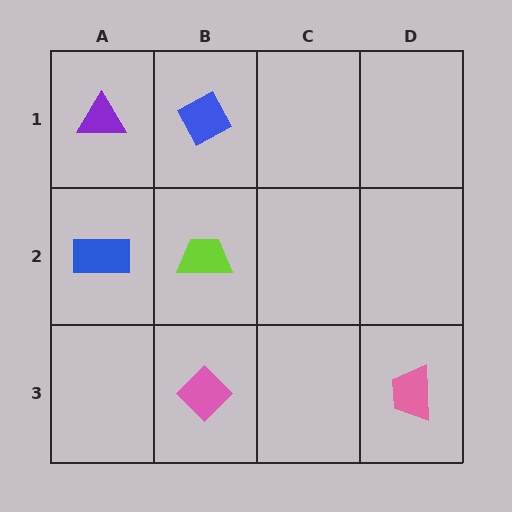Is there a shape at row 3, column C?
No, that cell is empty.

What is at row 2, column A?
A blue rectangle.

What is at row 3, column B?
A pink diamond.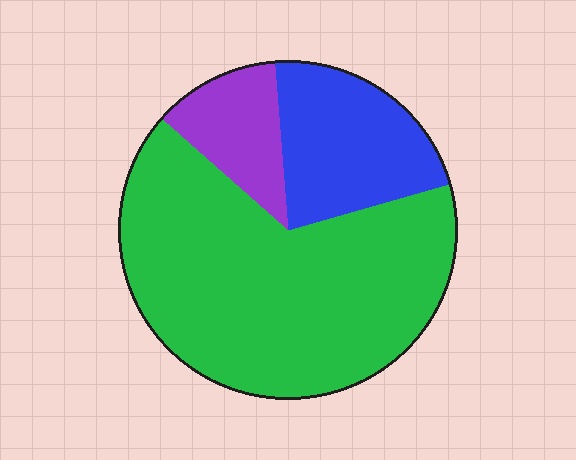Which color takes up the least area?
Purple, at roughly 10%.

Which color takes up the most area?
Green, at roughly 65%.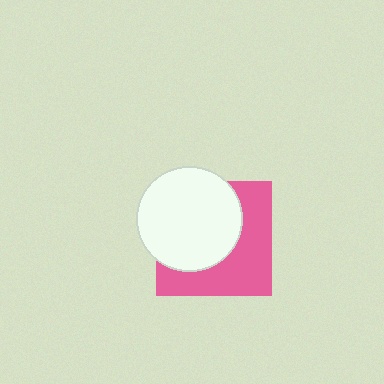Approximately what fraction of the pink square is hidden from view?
Roughly 53% of the pink square is hidden behind the white circle.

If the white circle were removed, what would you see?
You would see the complete pink square.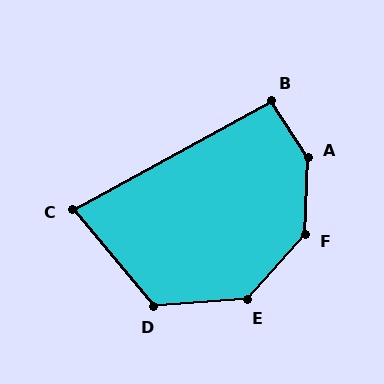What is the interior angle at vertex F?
Approximately 140 degrees (obtuse).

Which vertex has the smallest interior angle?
C, at approximately 79 degrees.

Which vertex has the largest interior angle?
A, at approximately 145 degrees.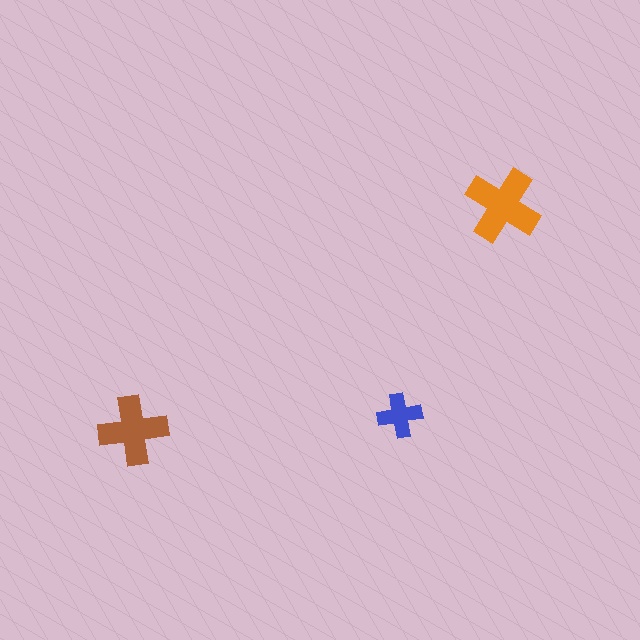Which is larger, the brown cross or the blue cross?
The brown one.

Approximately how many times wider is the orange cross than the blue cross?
About 1.5 times wider.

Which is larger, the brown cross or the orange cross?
The orange one.